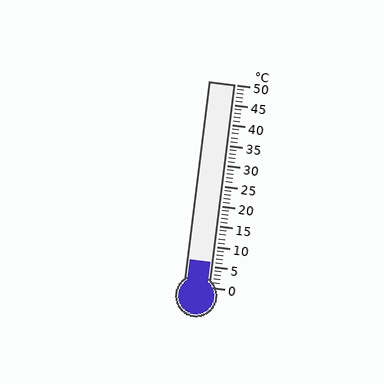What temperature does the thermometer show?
The thermometer shows approximately 6°C.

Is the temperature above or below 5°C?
The temperature is above 5°C.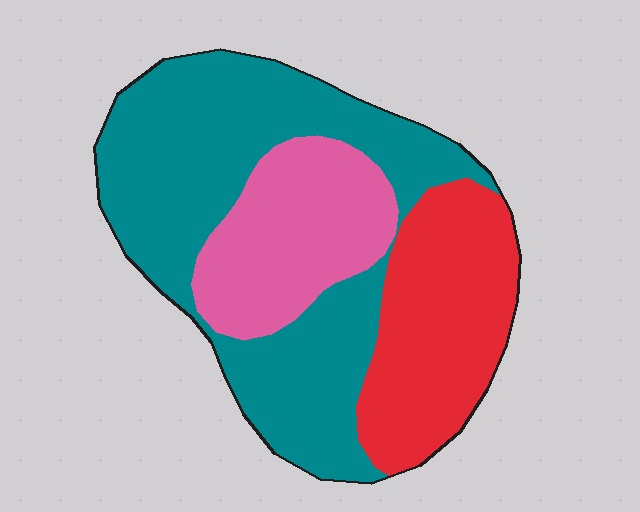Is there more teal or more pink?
Teal.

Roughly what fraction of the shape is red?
Red takes up between a sixth and a third of the shape.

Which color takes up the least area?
Pink, at roughly 20%.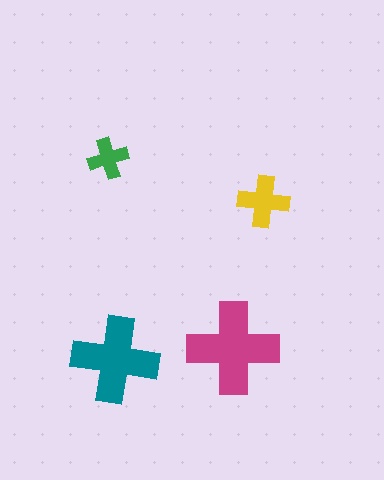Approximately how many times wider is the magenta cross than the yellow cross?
About 2 times wider.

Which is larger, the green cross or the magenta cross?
The magenta one.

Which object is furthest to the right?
The yellow cross is rightmost.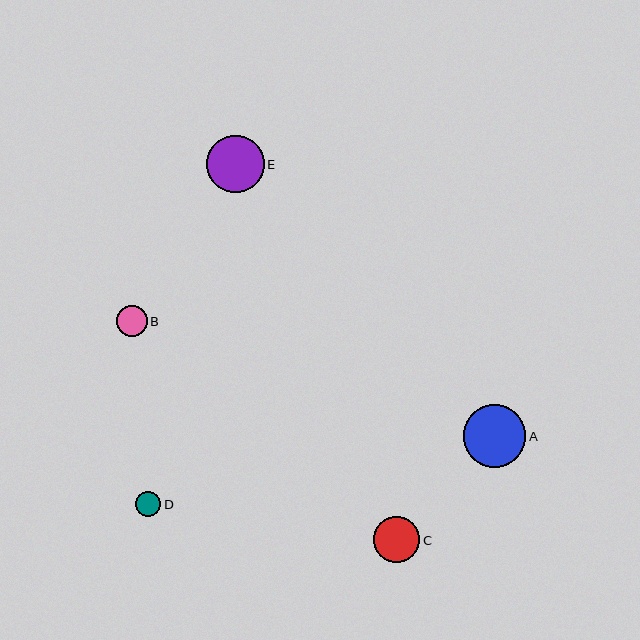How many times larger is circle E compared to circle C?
Circle E is approximately 1.2 times the size of circle C.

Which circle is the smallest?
Circle D is the smallest with a size of approximately 25 pixels.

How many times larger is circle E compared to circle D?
Circle E is approximately 2.3 times the size of circle D.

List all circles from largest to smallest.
From largest to smallest: A, E, C, B, D.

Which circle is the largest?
Circle A is the largest with a size of approximately 62 pixels.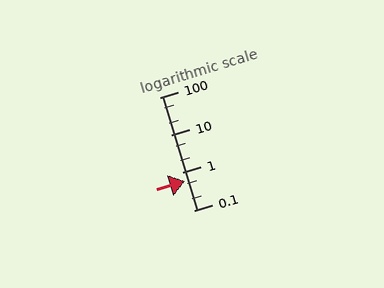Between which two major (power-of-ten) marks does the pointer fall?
The pointer is between 0.1 and 1.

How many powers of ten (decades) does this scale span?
The scale spans 3 decades, from 0.1 to 100.